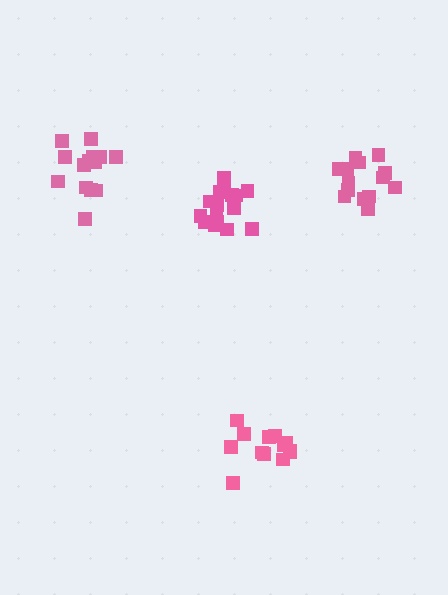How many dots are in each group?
Group 1: 14 dots, Group 2: 14 dots, Group 3: 16 dots, Group 4: 14 dots (58 total).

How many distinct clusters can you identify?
There are 4 distinct clusters.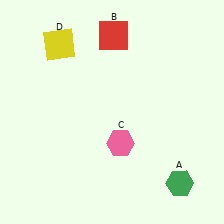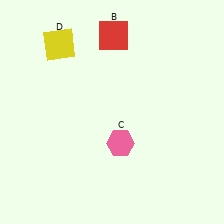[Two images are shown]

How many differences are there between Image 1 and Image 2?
There is 1 difference between the two images.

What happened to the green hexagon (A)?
The green hexagon (A) was removed in Image 2. It was in the bottom-right area of Image 1.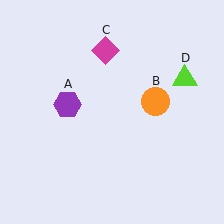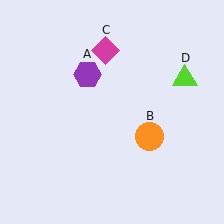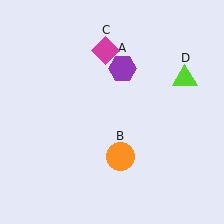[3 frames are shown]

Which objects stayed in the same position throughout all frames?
Magenta diamond (object C) and lime triangle (object D) remained stationary.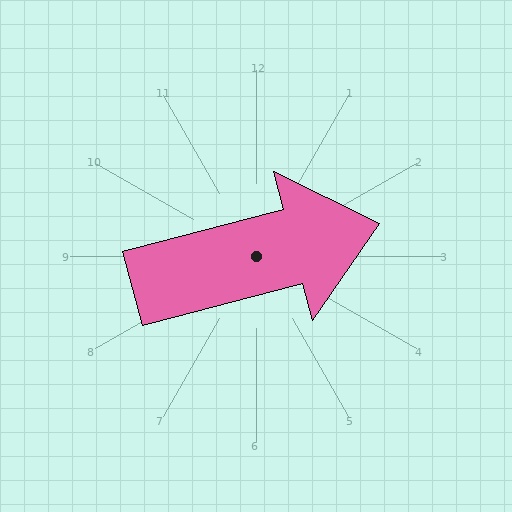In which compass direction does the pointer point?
East.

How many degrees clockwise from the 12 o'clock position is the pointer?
Approximately 75 degrees.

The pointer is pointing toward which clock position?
Roughly 3 o'clock.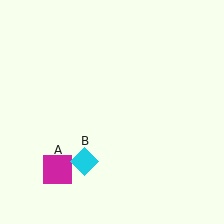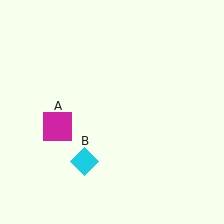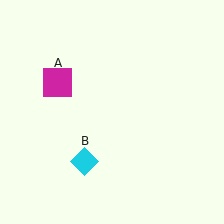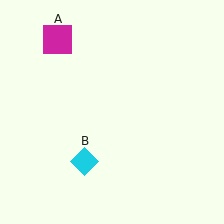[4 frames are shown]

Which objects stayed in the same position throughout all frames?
Cyan diamond (object B) remained stationary.